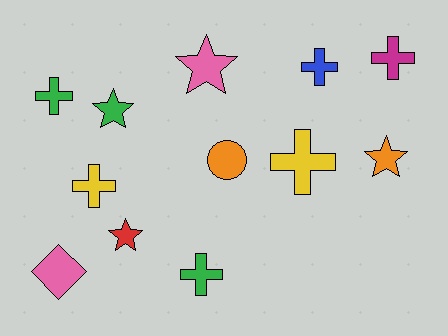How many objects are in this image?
There are 12 objects.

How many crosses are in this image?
There are 6 crosses.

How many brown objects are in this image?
There are no brown objects.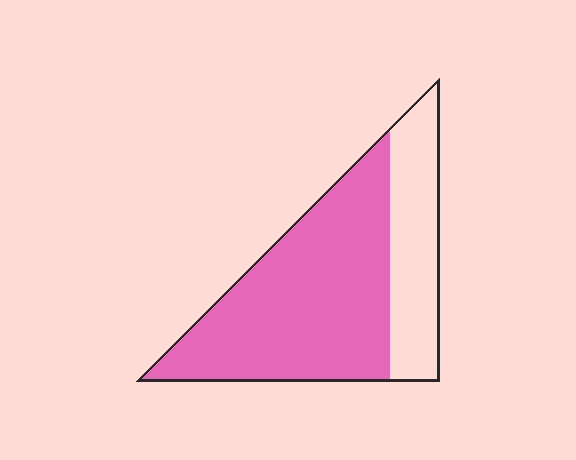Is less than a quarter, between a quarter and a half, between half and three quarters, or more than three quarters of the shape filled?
Between half and three quarters.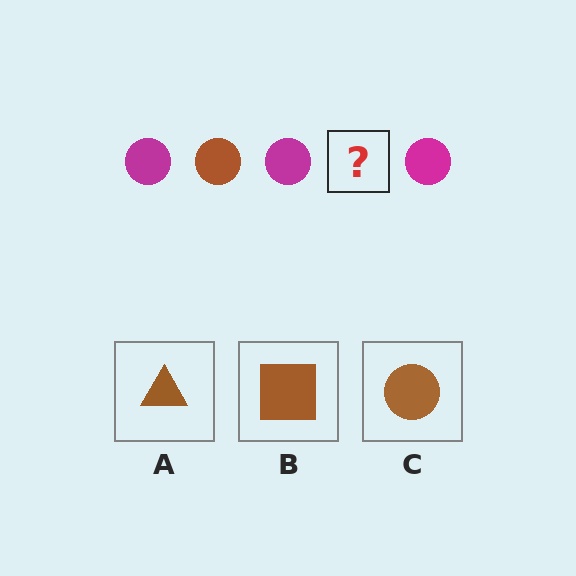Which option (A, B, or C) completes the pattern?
C.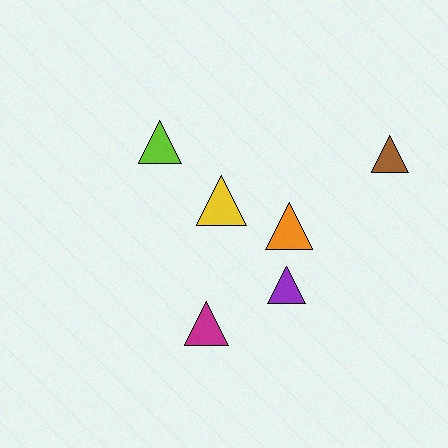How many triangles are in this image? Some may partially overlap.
There are 6 triangles.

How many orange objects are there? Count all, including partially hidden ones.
There is 1 orange object.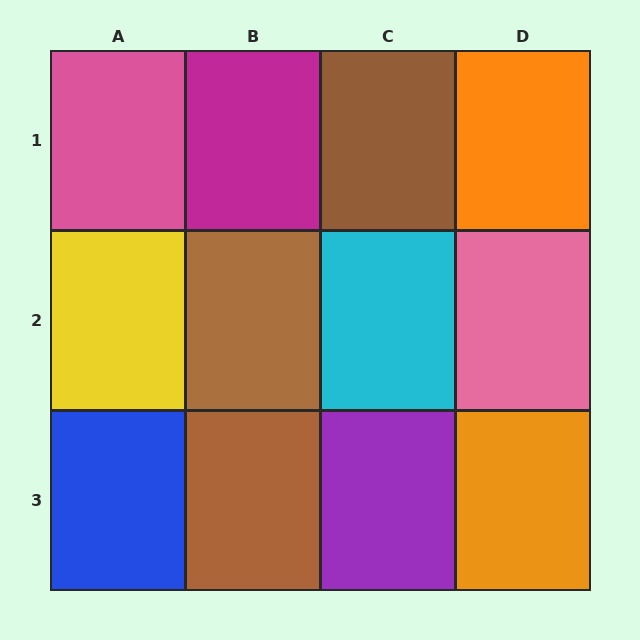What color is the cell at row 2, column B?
Brown.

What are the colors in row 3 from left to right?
Blue, brown, purple, orange.